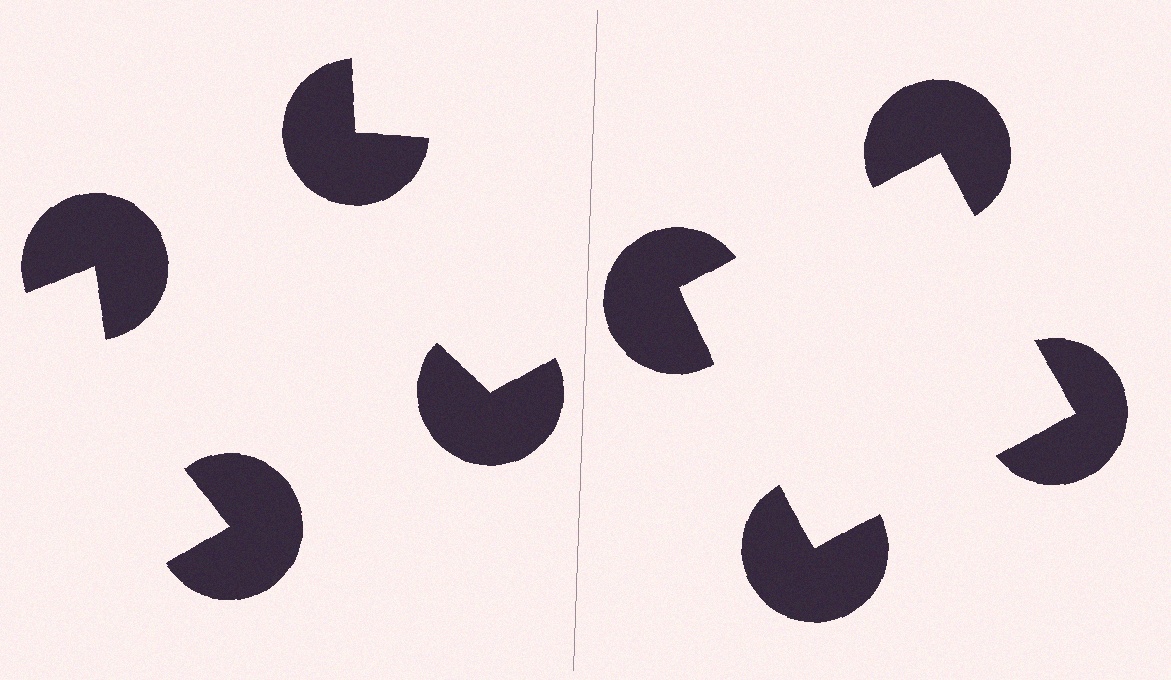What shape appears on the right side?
An illusory square.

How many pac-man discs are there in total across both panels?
8 — 4 on each side.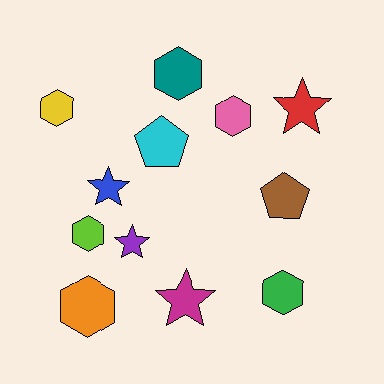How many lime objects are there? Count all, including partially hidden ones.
There is 1 lime object.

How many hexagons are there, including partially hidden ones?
There are 6 hexagons.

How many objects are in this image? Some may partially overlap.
There are 12 objects.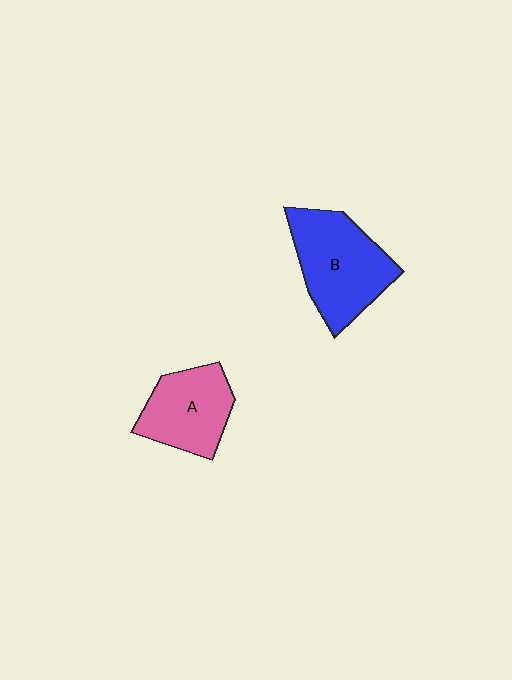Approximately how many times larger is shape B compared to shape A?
Approximately 1.3 times.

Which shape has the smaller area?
Shape A (pink).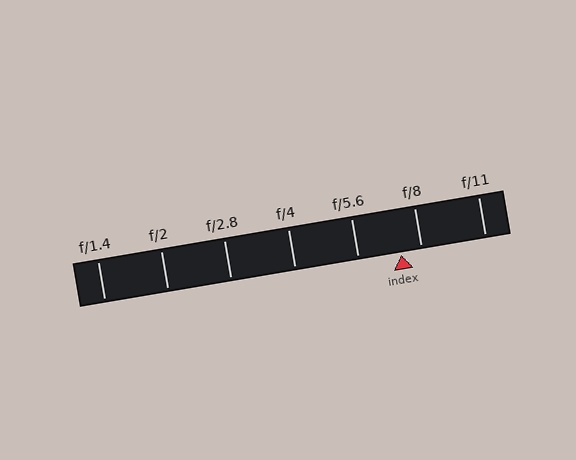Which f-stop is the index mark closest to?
The index mark is closest to f/8.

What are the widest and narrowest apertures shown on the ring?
The widest aperture shown is f/1.4 and the narrowest is f/11.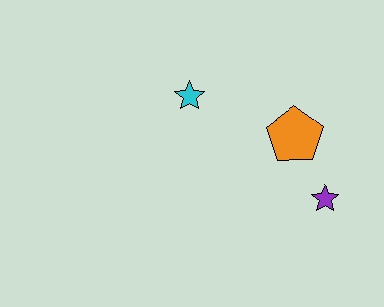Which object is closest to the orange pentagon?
The purple star is closest to the orange pentagon.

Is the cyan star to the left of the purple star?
Yes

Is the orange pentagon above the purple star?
Yes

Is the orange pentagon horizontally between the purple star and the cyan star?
Yes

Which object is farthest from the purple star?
The cyan star is farthest from the purple star.